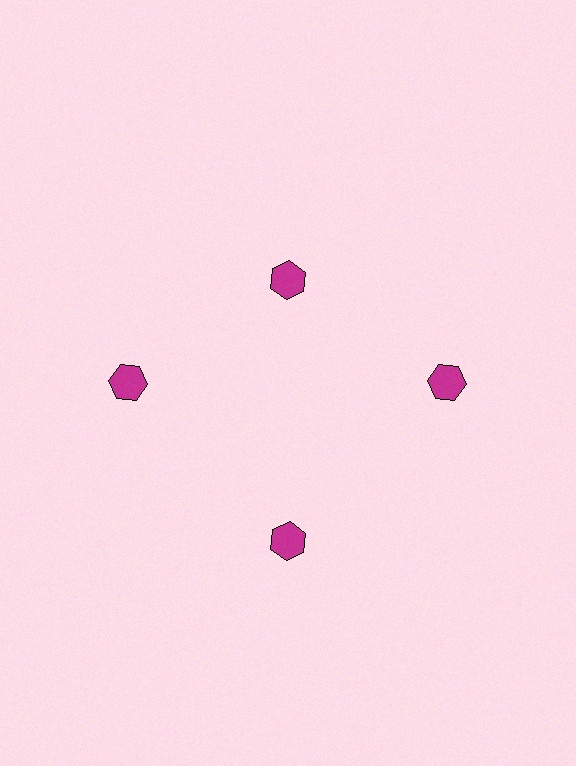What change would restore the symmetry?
The symmetry would be restored by moving it outward, back onto the ring so that all 4 hexagons sit at equal angles and equal distance from the center.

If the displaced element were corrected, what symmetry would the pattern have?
It would have 4-fold rotational symmetry — the pattern would map onto itself every 90 degrees.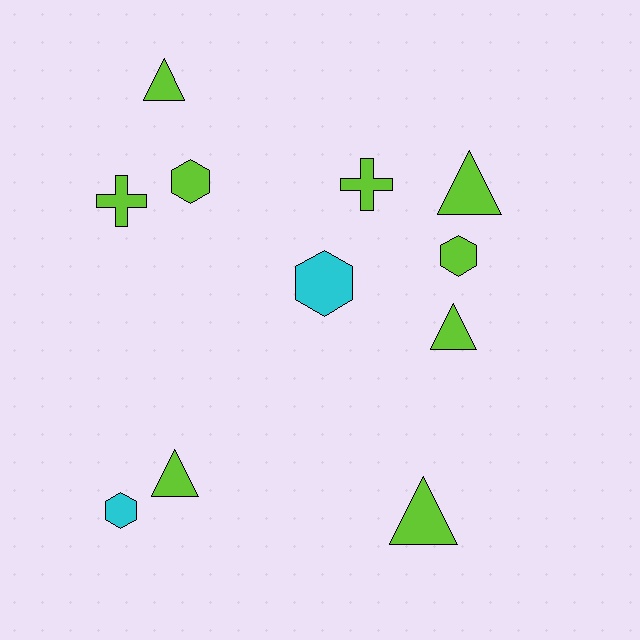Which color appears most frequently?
Lime, with 9 objects.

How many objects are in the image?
There are 11 objects.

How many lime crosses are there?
There are 2 lime crosses.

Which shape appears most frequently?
Triangle, with 5 objects.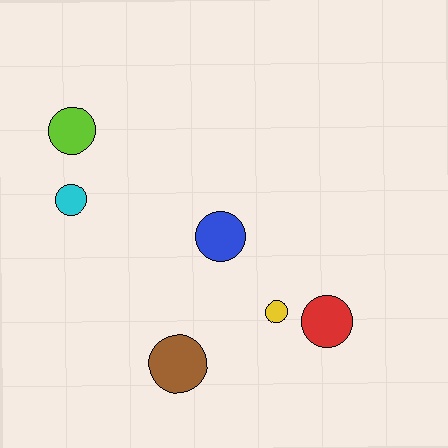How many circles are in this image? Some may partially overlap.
There are 6 circles.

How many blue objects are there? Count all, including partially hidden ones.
There is 1 blue object.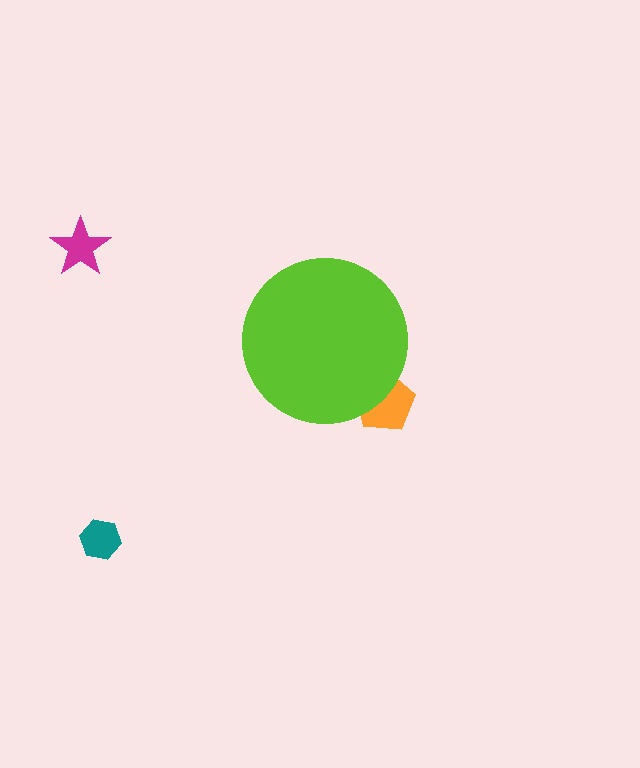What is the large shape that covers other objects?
A lime circle.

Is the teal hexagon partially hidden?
No, the teal hexagon is fully visible.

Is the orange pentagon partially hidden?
Yes, the orange pentagon is partially hidden behind the lime circle.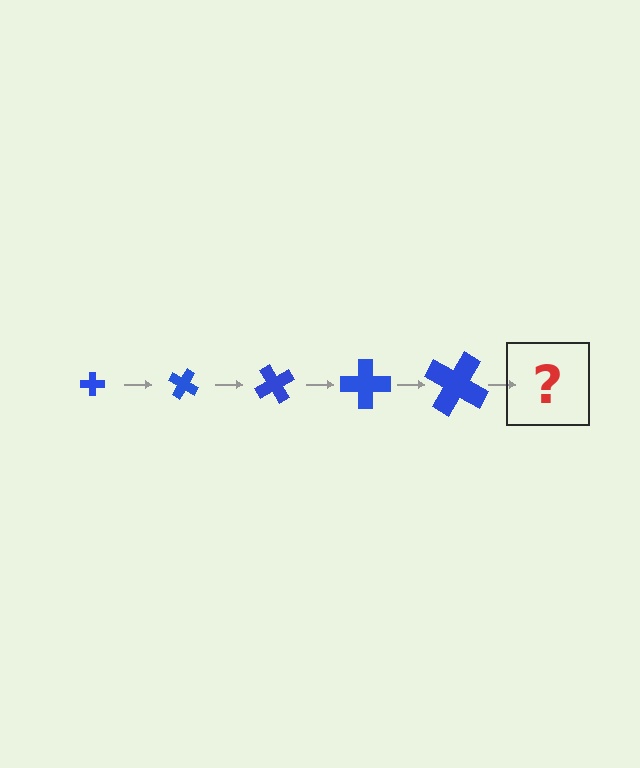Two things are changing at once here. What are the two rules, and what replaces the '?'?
The two rules are that the cross grows larger each step and it rotates 30 degrees each step. The '?' should be a cross, larger than the previous one and rotated 150 degrees from the start.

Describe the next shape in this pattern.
It should be a cross, larger than the previous one and rotated 150 degrees from the start.